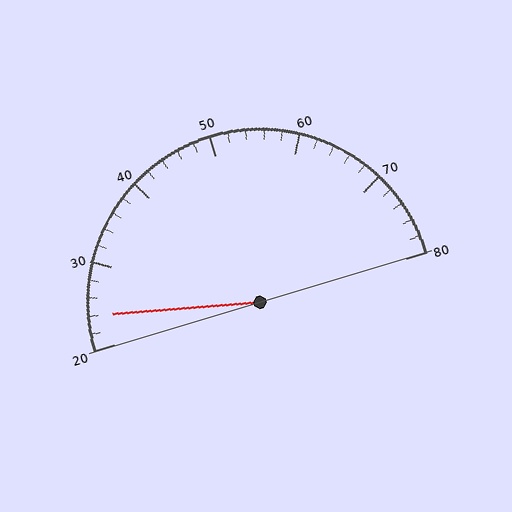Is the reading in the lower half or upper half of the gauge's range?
The reading is in the lower half of the range (20 to 80).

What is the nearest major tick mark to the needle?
The nearest major tick mark is 20.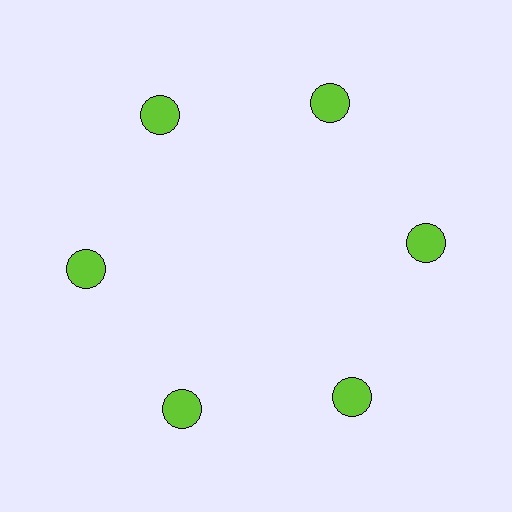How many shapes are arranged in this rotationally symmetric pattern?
There are 6 shapes, arranged in 6 groups of 1.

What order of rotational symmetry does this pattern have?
This pattern has 6-fold rotational symmetry.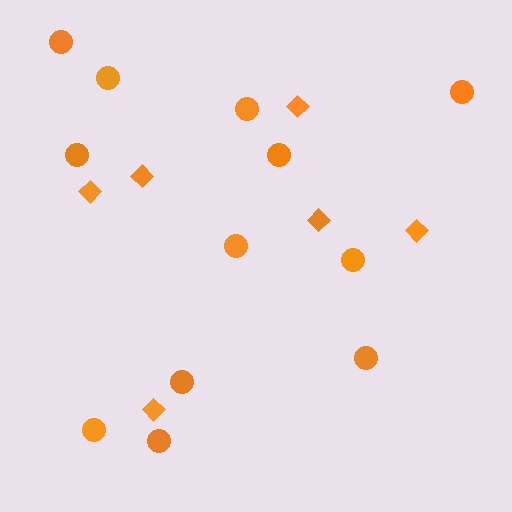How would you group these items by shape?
There are 2 groups: one group of diamonds (6) and one group of circles (12).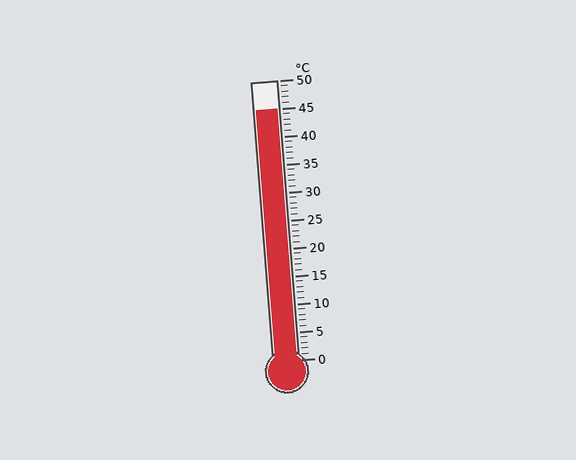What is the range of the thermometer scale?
The thermometer scale ranges from 0°C to 50°C.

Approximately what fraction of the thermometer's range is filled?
The thermometer is filled to approximately 90% of its range.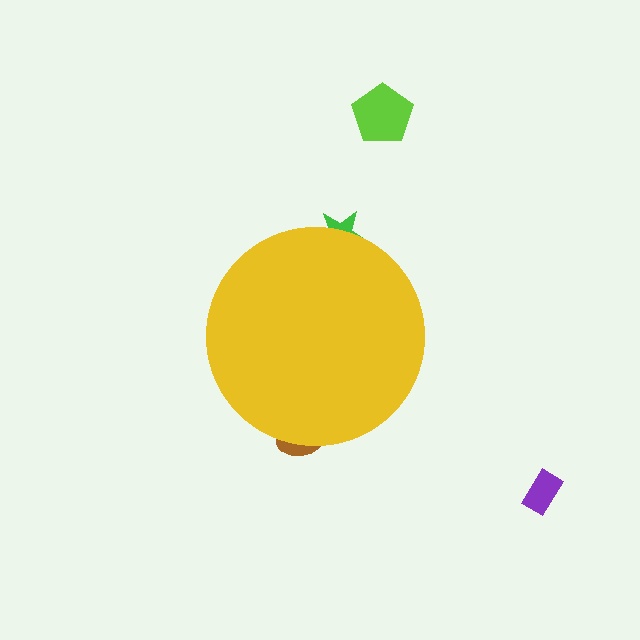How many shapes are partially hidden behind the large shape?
2 shapes are partially hidden.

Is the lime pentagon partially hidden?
No, the lime pentagon is fully visible.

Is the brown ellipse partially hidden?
Yes, the brown ellipse is partially hidden behind the yellow circle.